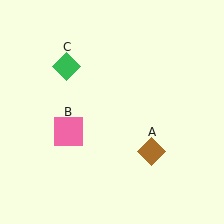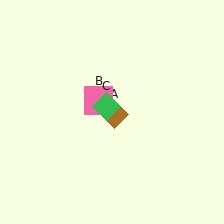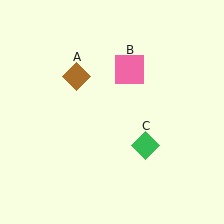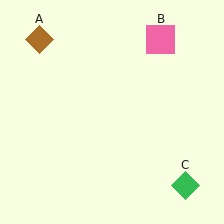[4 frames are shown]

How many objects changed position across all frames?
3 objects changed position: brown diamond (object A), pink square (object B), green diamond (object C).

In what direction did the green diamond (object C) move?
The green diamond (object C) moved down and to the right.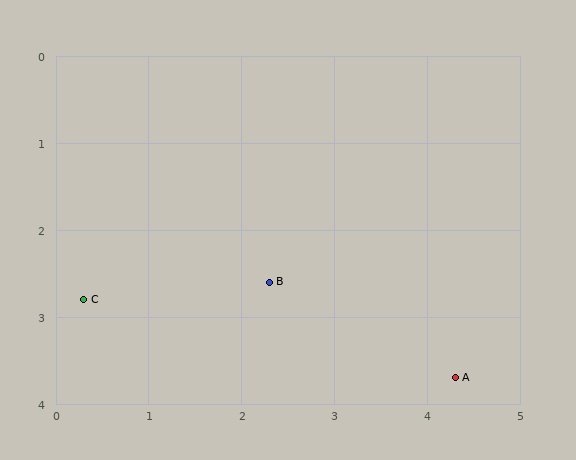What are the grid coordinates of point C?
Point C is at approximately (0.3, 2.8).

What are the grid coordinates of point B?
Point B is at approximately (2.3, 2.6).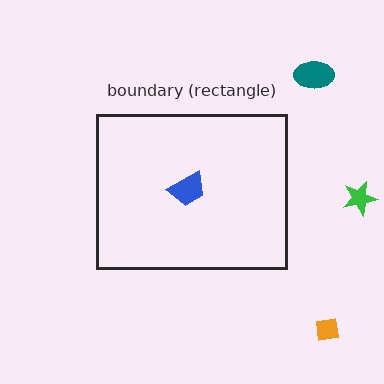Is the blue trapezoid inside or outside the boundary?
Inside.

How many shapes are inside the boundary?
1 inside, 3 outside.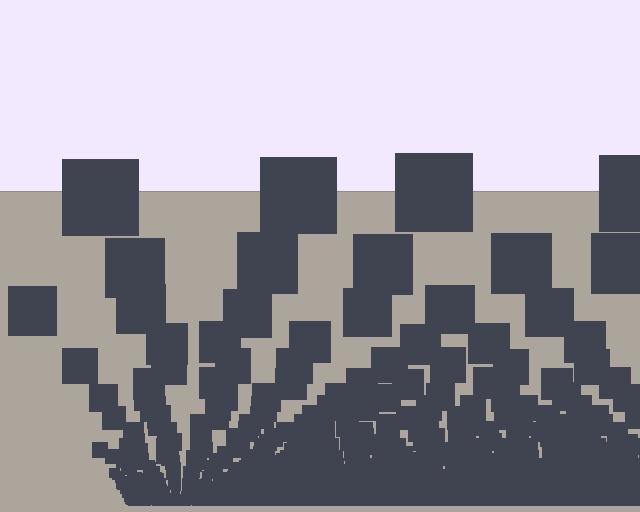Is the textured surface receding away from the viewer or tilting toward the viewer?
The surface appears to tilt toward the viewer. Texture elements get larger and sparser toward the top.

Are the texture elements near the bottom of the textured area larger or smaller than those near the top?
Smaller. The gradient is inverted — elements near the bottom are smaller and denser.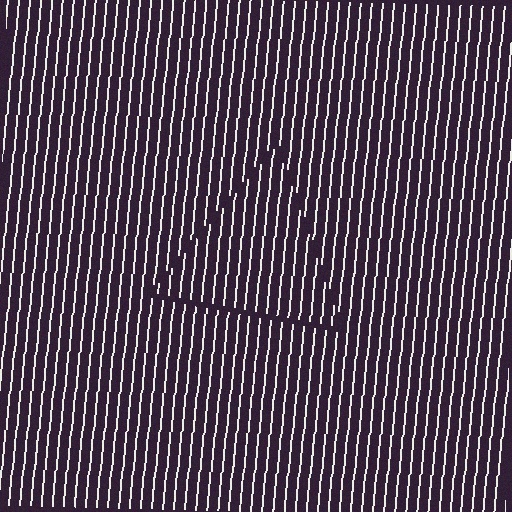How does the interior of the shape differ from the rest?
The interior of the shape contains the same grating, shifted by half a period — the contour is defined by the phase discontinuity where line-ends from the inner and outer gratings abut.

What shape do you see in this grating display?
An illusory triangle. The interior of the shape contains the same grating, shifted by half a period — the contour is defined by the phase discontinuity where line-ends from the inner and outer gratings abut.